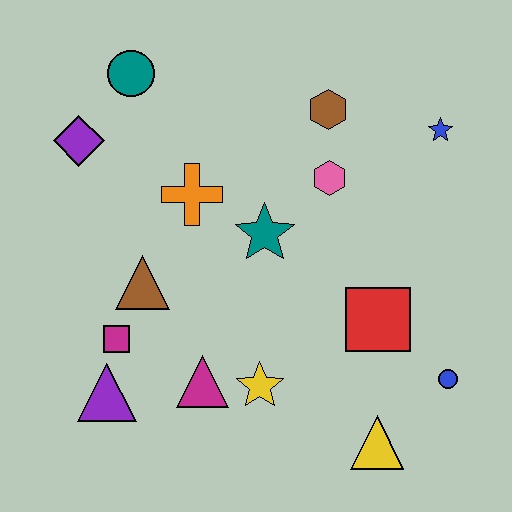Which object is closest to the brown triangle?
The magenta square is closest to the brown triangle.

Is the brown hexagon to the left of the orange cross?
No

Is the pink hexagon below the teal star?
No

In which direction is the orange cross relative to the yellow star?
The orange cross is above the yellow star.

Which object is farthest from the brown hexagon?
The purple triangle is farthest from the brown hexagon.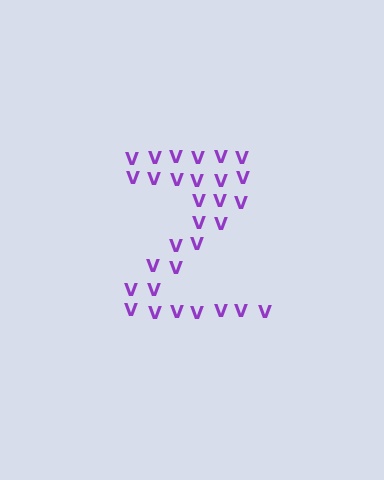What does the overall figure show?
The overall figure shows the letter Z.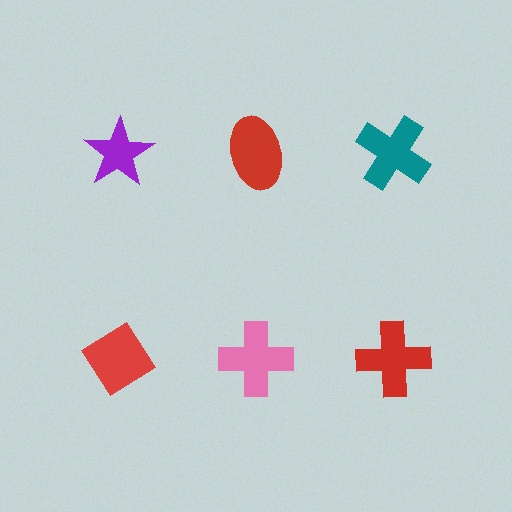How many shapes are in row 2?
3 shapes.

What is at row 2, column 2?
A pink cross.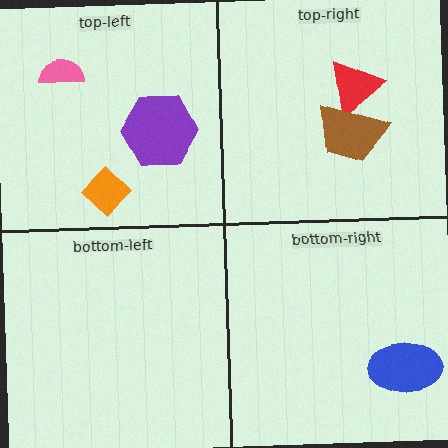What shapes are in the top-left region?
The purple hexagon, the orange diamond, the pink semicircle.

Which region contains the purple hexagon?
The top-left region.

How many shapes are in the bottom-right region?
1.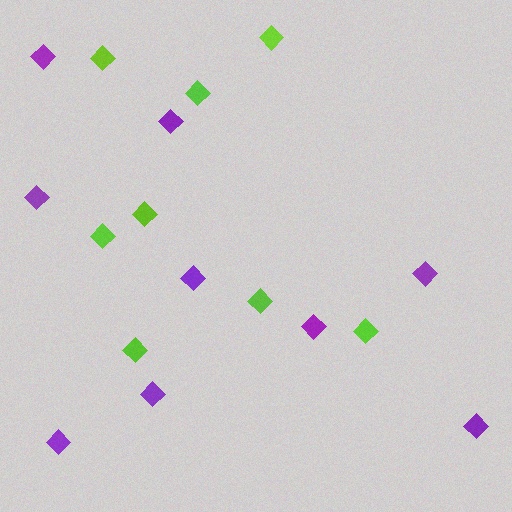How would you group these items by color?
There are 2 groups: one group of purple diamonds (9) and one group of lime diamonds (8).